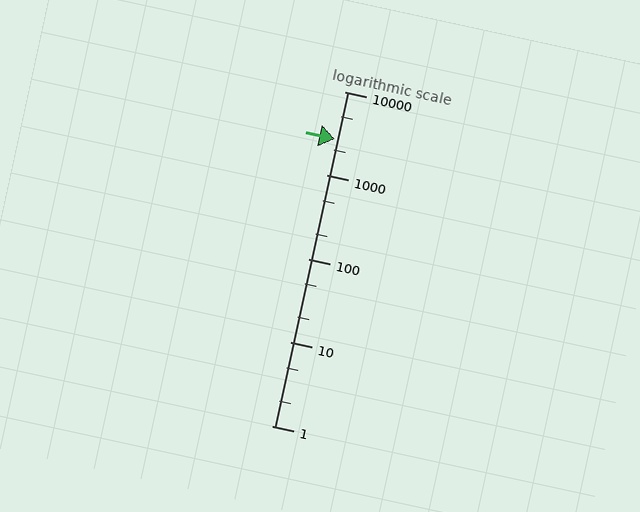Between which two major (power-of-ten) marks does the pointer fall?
The pointer is between 1000 and 10000.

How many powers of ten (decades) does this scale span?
The scale spans 4 decades, from 1 to 10000.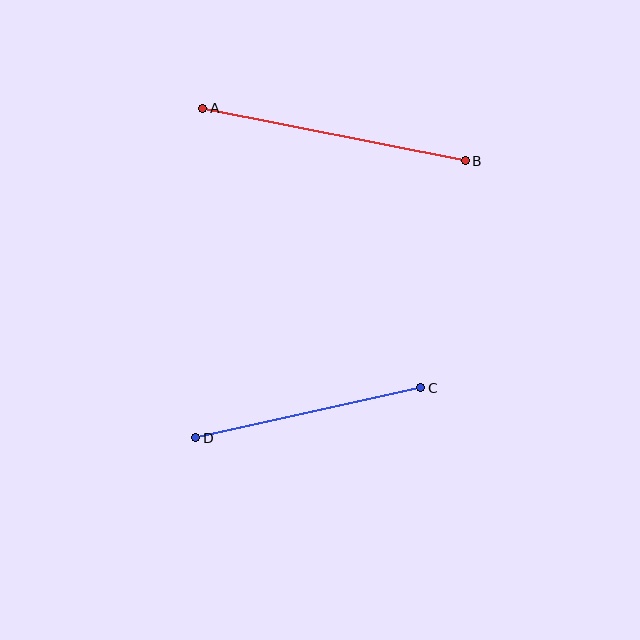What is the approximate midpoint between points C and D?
The midpoint is at approximately (308, 413) pixels.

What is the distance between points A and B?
The distance is approximately 268 pixels.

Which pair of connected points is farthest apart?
Points A and B are farthest apart.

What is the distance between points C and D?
The distance is approximately 230 pixels.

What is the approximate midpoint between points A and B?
The midpoint is at approximately (334, 135) pixels.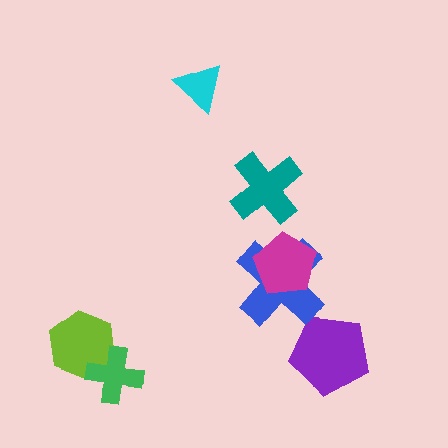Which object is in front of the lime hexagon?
The green cross is in front of the lime hexagon.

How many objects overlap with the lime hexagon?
1 object overlaps with the lime hexagon.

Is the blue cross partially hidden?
Yes, it is partially covered by another shape.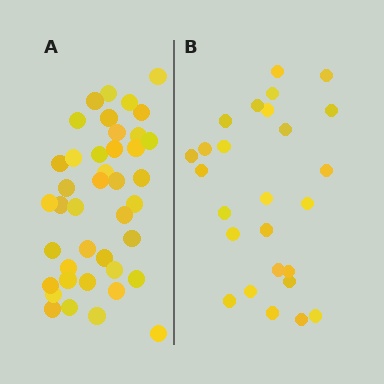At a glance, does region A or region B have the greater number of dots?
Region A (the left region) has more dots.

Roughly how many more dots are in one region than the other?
Region A has approximately 15 more dots than region B.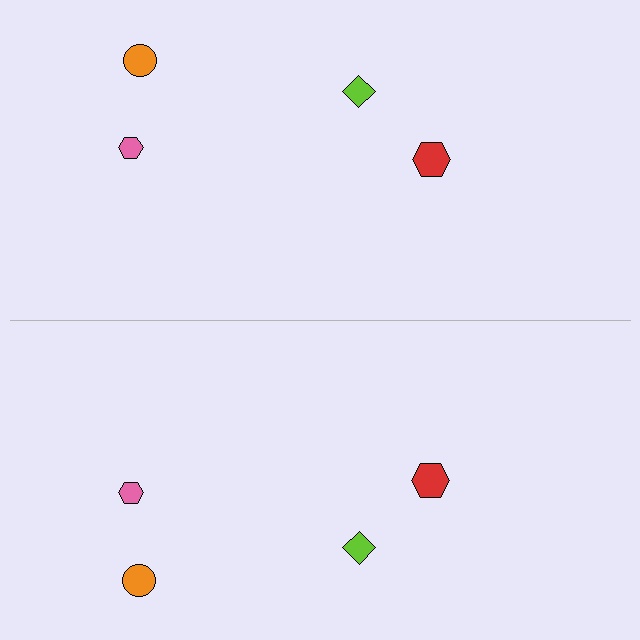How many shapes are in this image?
There are 8 shapes in this image.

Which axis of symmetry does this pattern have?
The pattern has a horizontal axis of symmetry running through the center of the image.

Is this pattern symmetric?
Yes, this pattern has bilateral (reflection) symmetry.